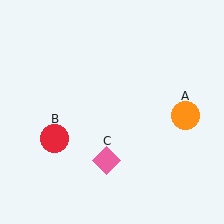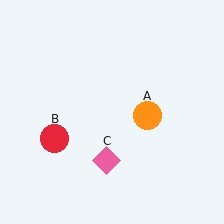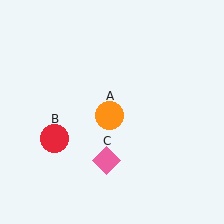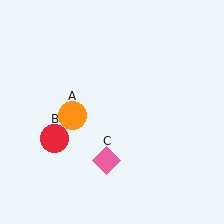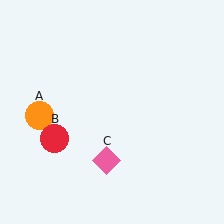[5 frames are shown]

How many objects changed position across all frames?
1 object changed position: orange circle (object A).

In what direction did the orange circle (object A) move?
The orange circle (object A) moved left.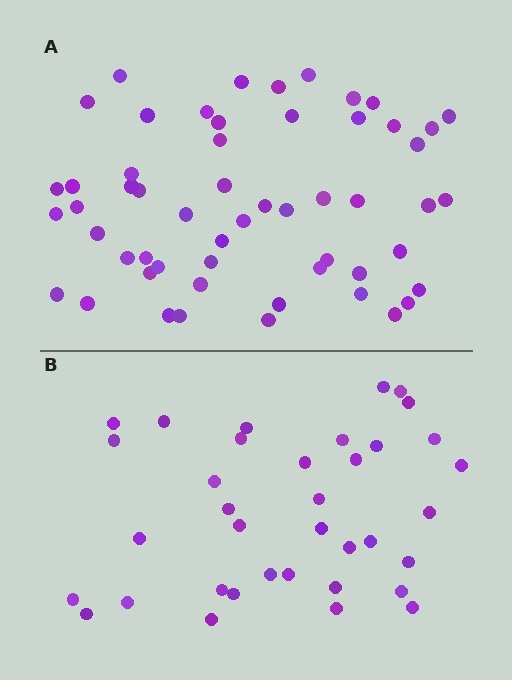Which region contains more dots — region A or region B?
Region A (the top region) has more dots.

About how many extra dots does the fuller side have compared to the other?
Region A has approximately 20 more dots than region B.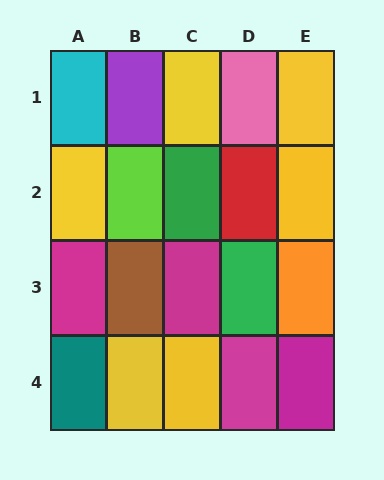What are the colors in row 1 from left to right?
Cyan, purple, yellow, pink, yellow.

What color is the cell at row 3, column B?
Brown.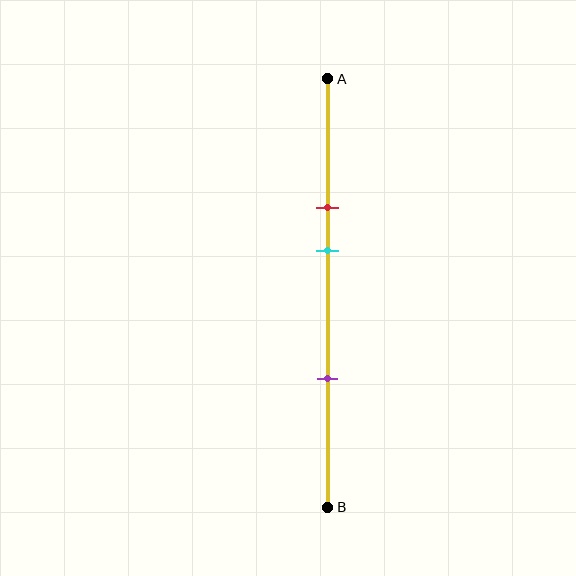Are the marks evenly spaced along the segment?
No, the marks are not evenly spaced.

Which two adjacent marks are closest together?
The red and cyan marks are the closest adjacent pair.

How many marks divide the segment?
There are 3 marks dividing the segment.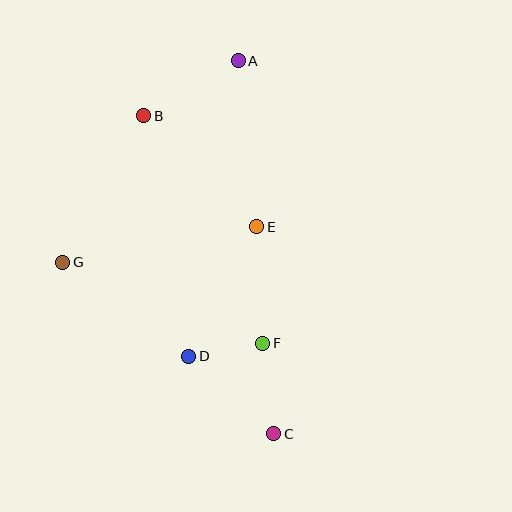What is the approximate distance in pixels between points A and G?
The distance between A and G is approximately 267 pixels.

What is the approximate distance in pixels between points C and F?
The distance between C and F is approximately 91 pixels.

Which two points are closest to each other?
Points D and F are closest to each other.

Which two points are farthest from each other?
Points A and C are farthest from each other.